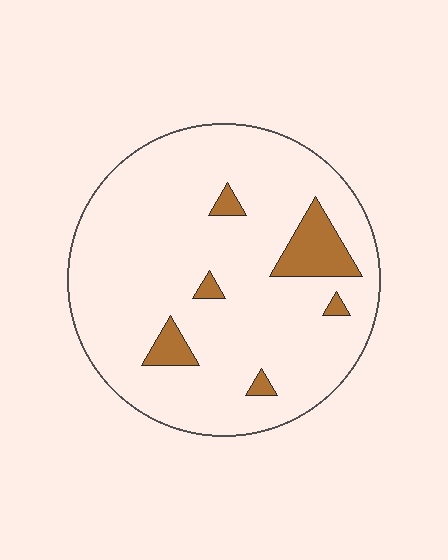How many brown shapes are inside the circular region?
6.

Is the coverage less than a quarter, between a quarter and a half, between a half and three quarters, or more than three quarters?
Less than a quarter.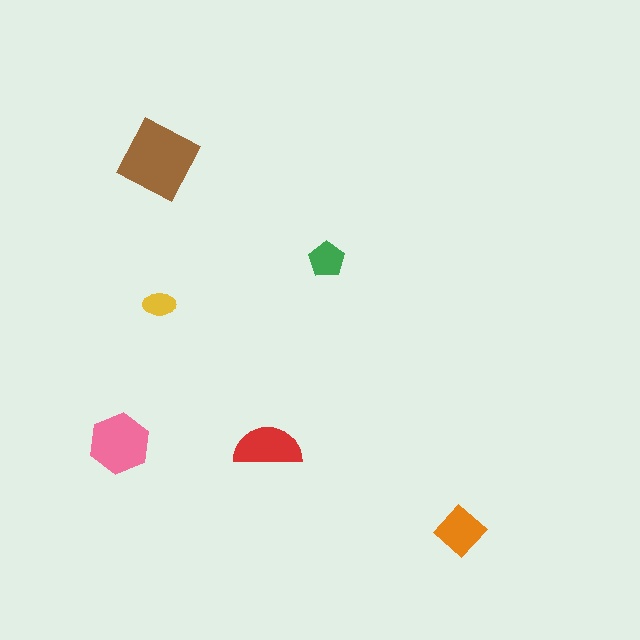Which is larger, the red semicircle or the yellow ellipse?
The red semicircle.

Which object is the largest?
The brown diamond.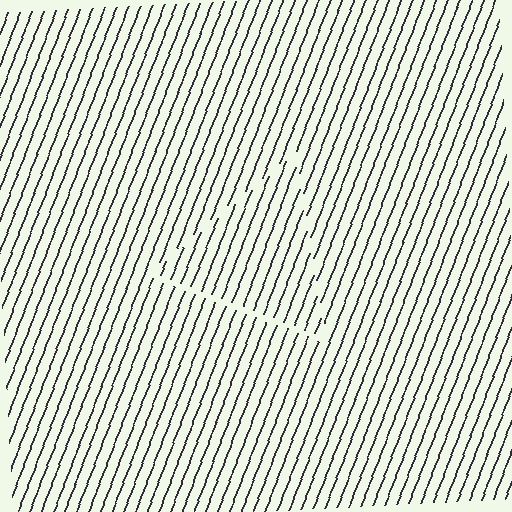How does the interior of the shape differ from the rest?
The interior of the shape contains the same grating, shifted by half a period — the contour is defined by the phase discontinuity where line-ends from the inner and outer gratings abut.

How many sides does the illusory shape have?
3 sides — the line-ends trace a triangle.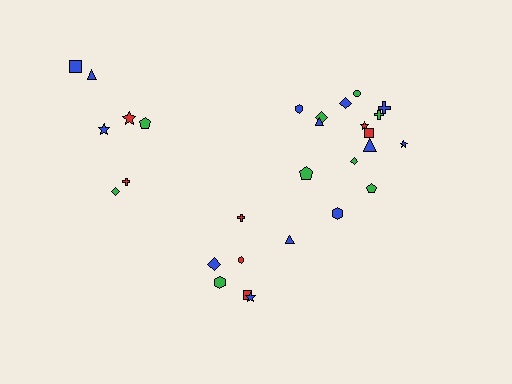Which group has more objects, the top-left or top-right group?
The top-right group.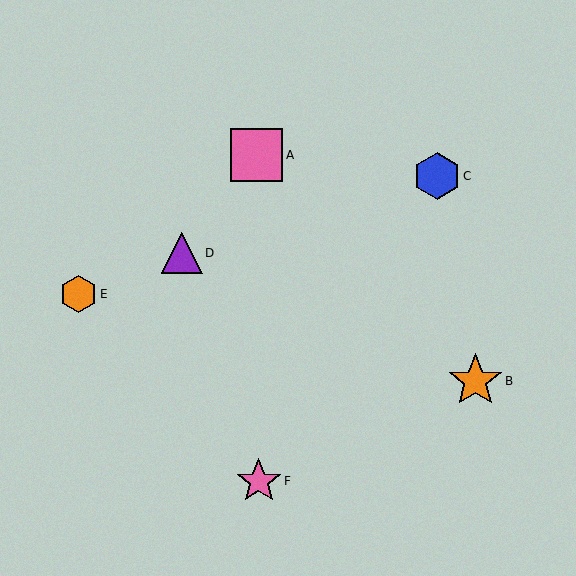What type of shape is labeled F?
Shape F is a pink star.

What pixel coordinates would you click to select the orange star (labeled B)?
Click at (475, 381) to select the orange star B.